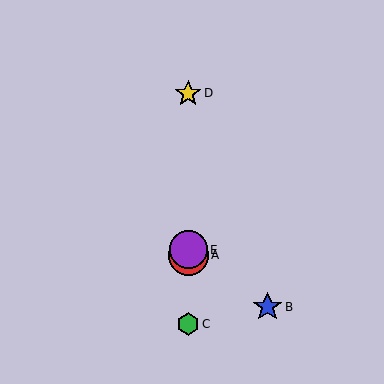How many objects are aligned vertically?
4 objects (A, C, D, E) are aligned vertically.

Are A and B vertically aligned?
No, A is at x≈188 and B is at x≈268.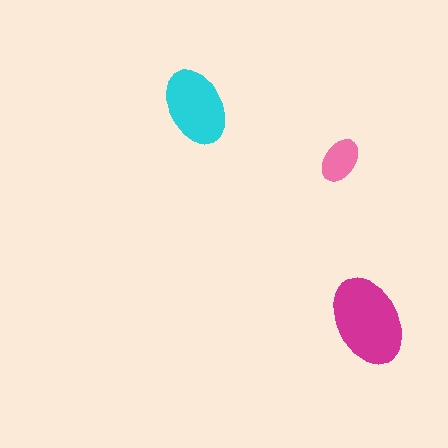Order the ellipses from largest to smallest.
the magenta one, the cyan one, the pink one.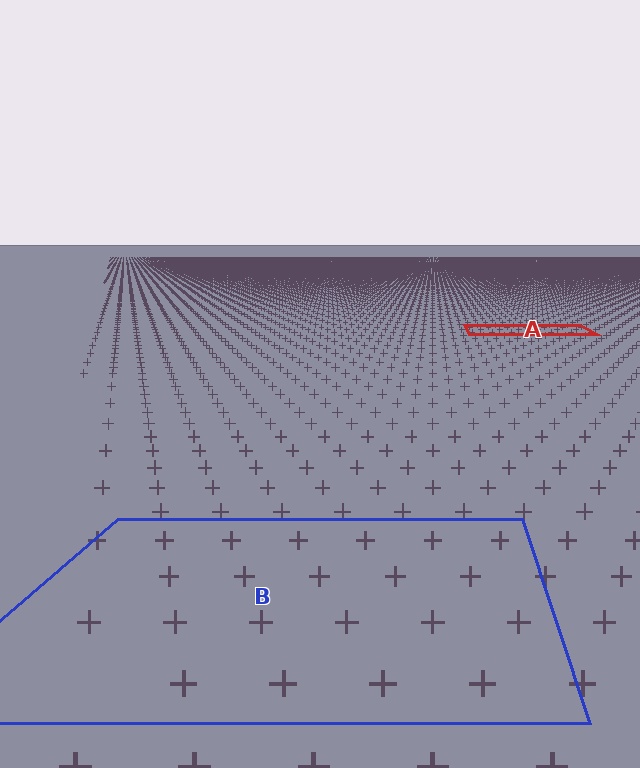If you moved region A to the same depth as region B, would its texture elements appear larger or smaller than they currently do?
They would appear larger. At a closer depth, the same texture elements are projected at a bigger on-screen size.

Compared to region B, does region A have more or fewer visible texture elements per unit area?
Region A has more texture elements per unit area — they are packed more densely because it is farther away.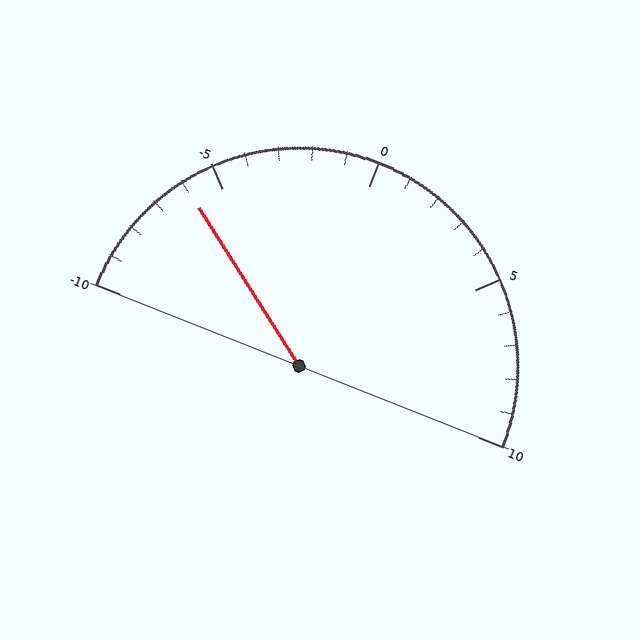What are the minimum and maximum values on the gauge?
The gauge ranges from -10 to 10.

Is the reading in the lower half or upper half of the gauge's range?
The reading is in the lower half of the range (-10 to 10).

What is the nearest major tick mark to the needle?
The nearest major tick mark is -5.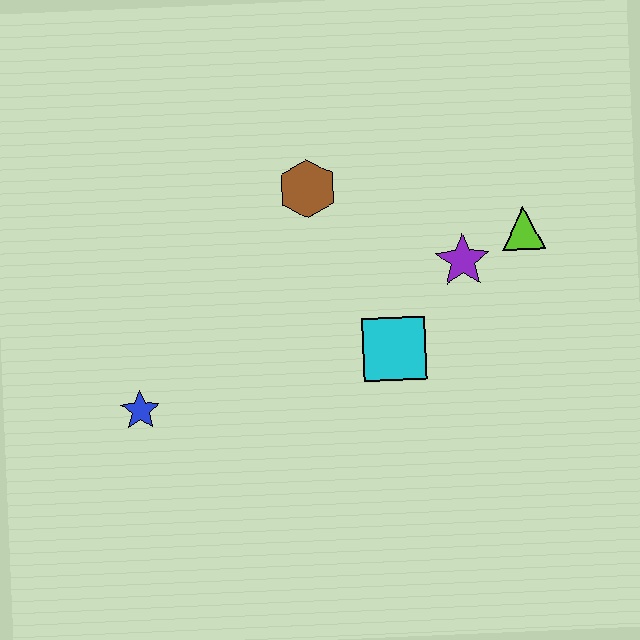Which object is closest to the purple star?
The lime triangle is closest to the purple star.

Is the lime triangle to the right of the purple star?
Yes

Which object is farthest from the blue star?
The lime triangle is farthest from the blue star.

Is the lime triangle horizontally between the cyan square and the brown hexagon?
No